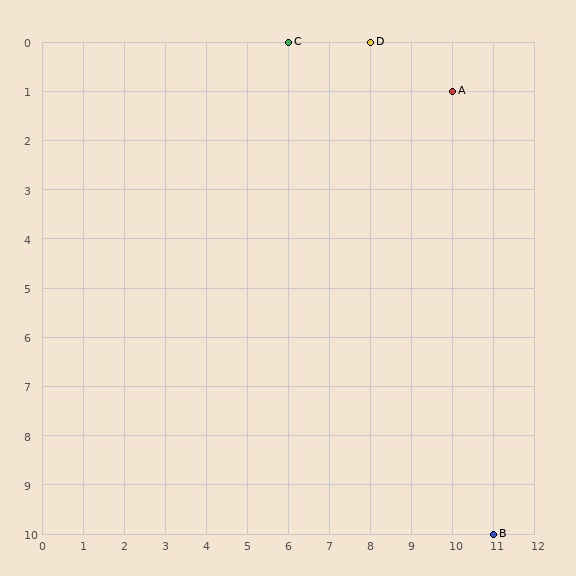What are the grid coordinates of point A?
Point A is at grid coordinates (10, 1).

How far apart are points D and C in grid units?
Points D and C are 2 columns apart.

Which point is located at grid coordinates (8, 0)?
Point D is at (8, 0).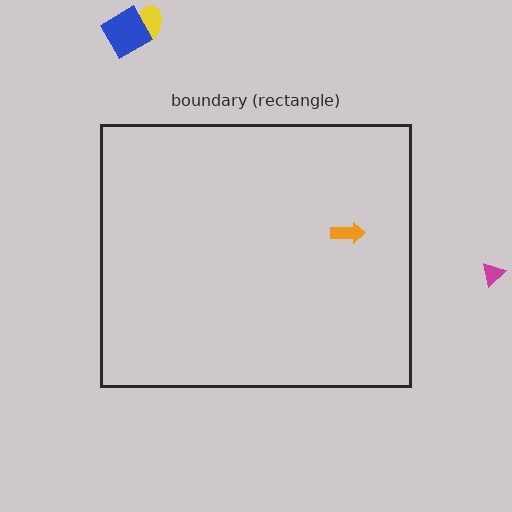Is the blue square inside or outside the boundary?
Outside.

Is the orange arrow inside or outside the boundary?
Inside.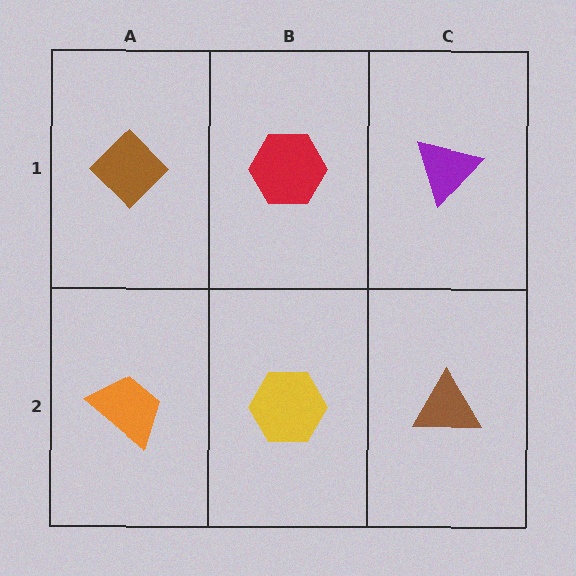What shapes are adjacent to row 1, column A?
An orange trapezoid (row 2, column A), a red hexagon (row 1, column B).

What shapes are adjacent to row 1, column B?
A yellow hexagon (row 2, column B), a brown diamond (row 1, column A), a purple triangle (row 1, column C).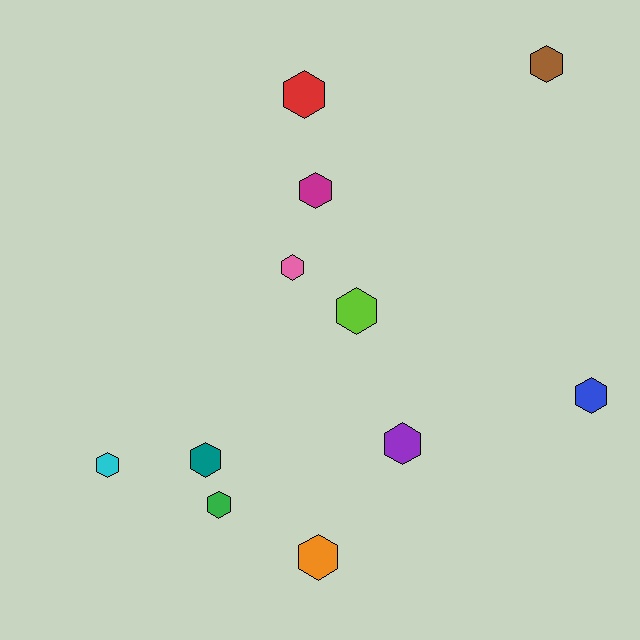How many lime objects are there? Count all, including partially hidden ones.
There is 1 lime object.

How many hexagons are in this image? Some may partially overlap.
There are 11 hexagons.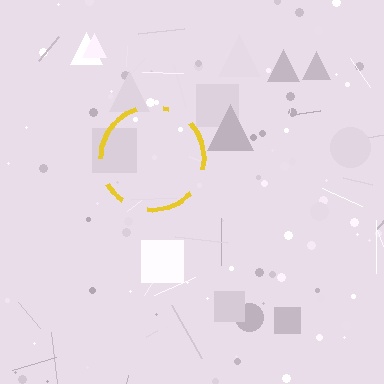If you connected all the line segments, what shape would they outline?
They would outline a circle.